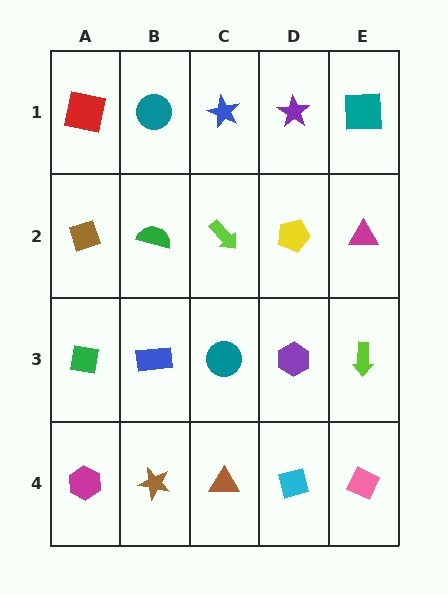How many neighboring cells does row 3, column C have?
4.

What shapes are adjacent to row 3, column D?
A yellow pentagon (row 2, column D), a cyan square (row 4, column D), a teal circle (row 3, column C), a lime arrow (row 3, column E).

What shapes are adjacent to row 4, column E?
A lime arrow (row 3, column E), a cyan square (row 4, column D).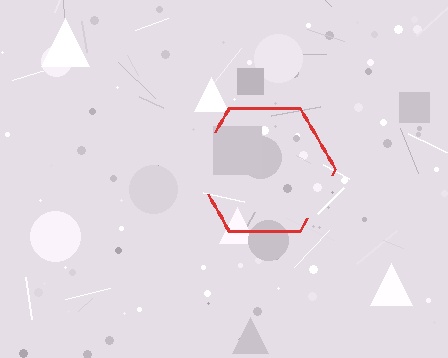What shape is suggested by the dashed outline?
The dashed outline suggests a hexagon.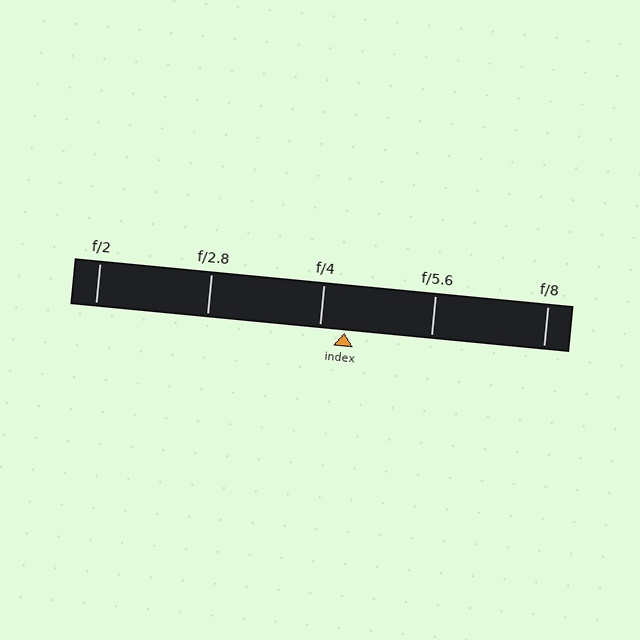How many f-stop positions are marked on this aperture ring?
There are 5 f-stop positions marked.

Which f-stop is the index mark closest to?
The index mark is closest to f/4.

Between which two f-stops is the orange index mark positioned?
The index mark is between f/4 and f/5.6.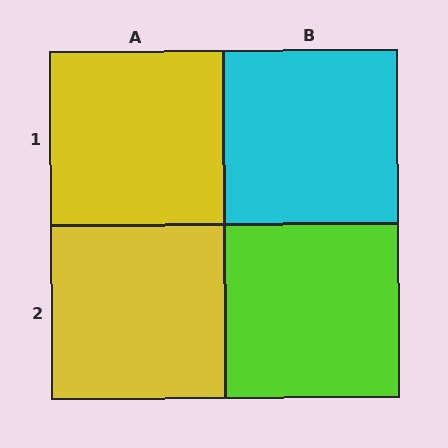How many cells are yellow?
2 cells are yellow.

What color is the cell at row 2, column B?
Lime.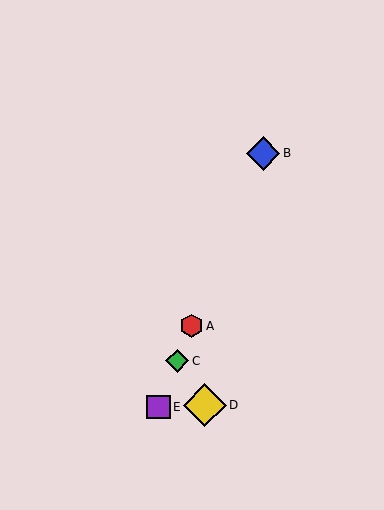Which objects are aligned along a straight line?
Objects A, B, C, E are aligned along a straight line.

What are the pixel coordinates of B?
Object B is at (263, 153).